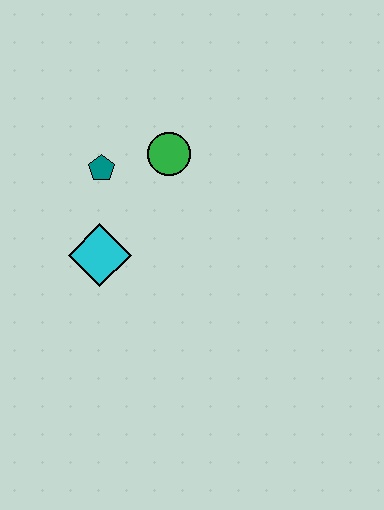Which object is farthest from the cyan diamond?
The green circle is farthest from the cyan diamond.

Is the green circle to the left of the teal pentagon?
No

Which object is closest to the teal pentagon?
The green circle is closest to the teal pentagon.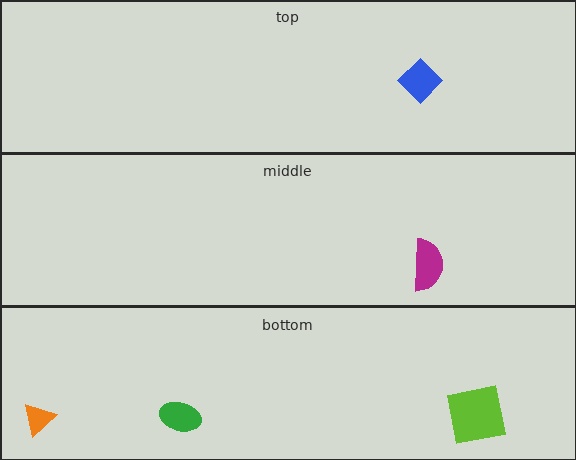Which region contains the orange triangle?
The bottom region.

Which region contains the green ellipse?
The bottom region.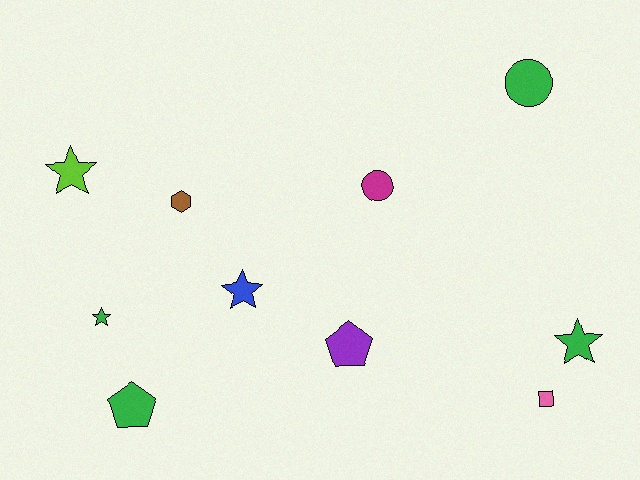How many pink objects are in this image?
There is 1 pink object.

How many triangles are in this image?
There are no triangles.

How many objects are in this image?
There are 10 objects.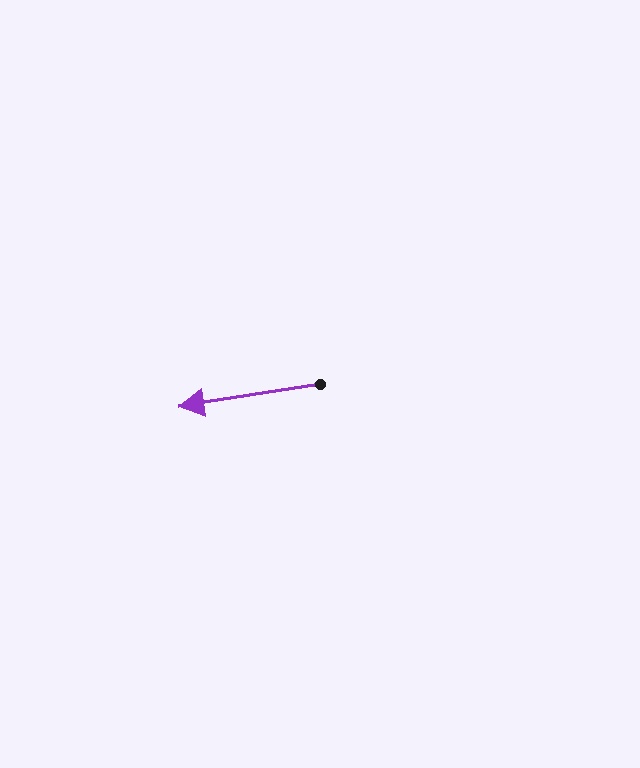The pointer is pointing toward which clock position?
Roughly 9 o'clock.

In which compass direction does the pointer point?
West.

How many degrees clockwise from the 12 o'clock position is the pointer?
Approximately 261 degrees.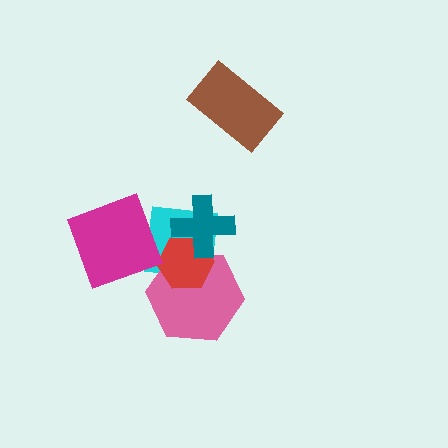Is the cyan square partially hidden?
Yes, it is partially covered by another shape.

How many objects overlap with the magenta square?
1 object overlaps with the magenta square.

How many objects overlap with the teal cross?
3 objects overlap with the teal cross.